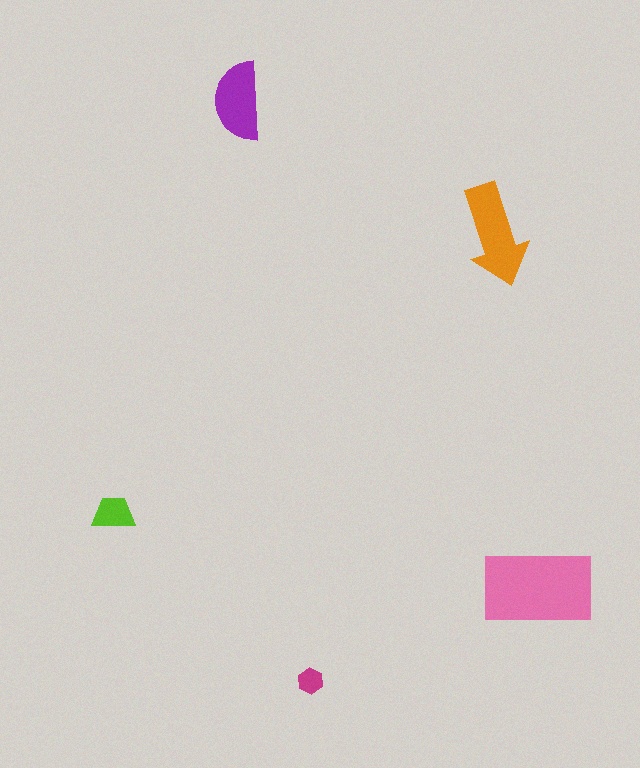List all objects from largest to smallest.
The pink rectangle, the orange arrow, the purple semicircle, the lime trapezoid, the magenta hexagon.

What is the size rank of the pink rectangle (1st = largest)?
1st.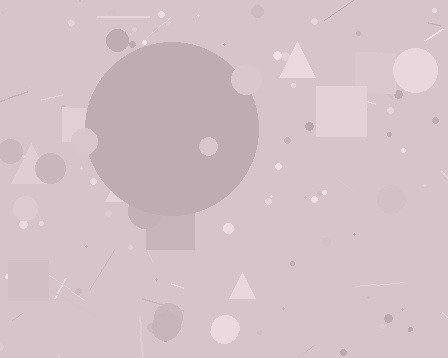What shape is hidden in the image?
A circle is hidden in the image.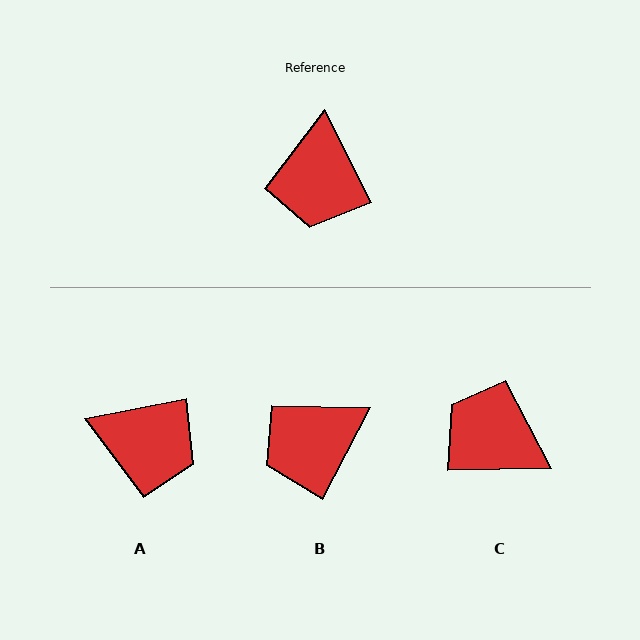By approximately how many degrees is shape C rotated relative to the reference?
Approximately 116 degrees clockwise.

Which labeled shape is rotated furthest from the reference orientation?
C, about 116 degrees away.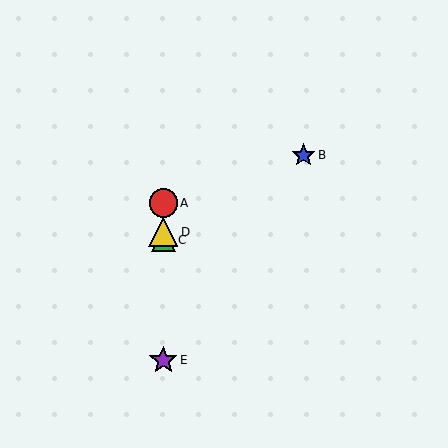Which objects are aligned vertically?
Objects A, C, D, E are aligned vertically.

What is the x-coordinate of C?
Object C is at x≈163.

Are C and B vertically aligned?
No, C is at x≈163 and B is at x≈304.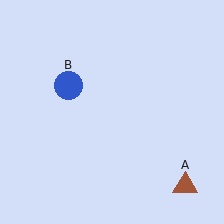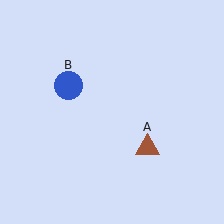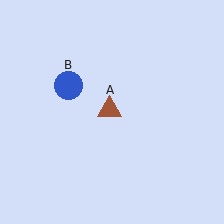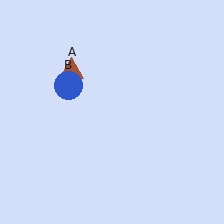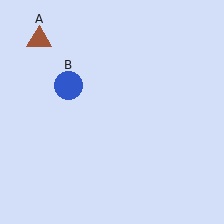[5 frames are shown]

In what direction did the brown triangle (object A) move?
The brown triangle (object A) moved up and to the left.